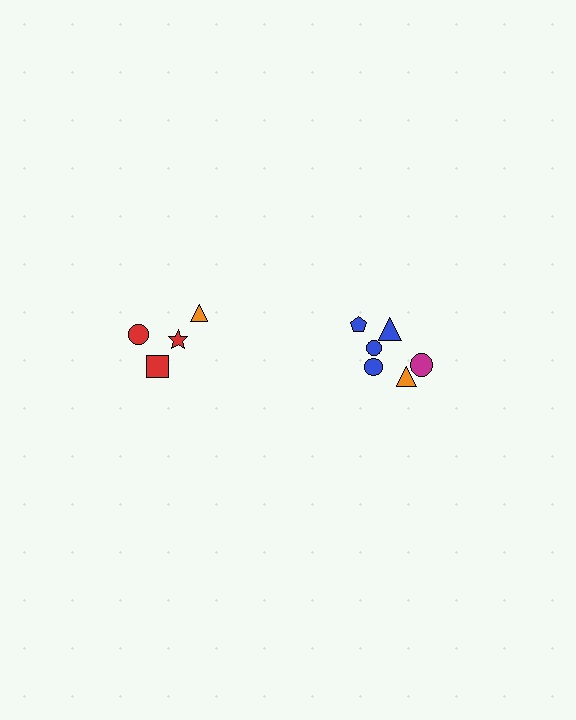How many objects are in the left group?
There are 4 objects.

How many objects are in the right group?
There are 6 objects.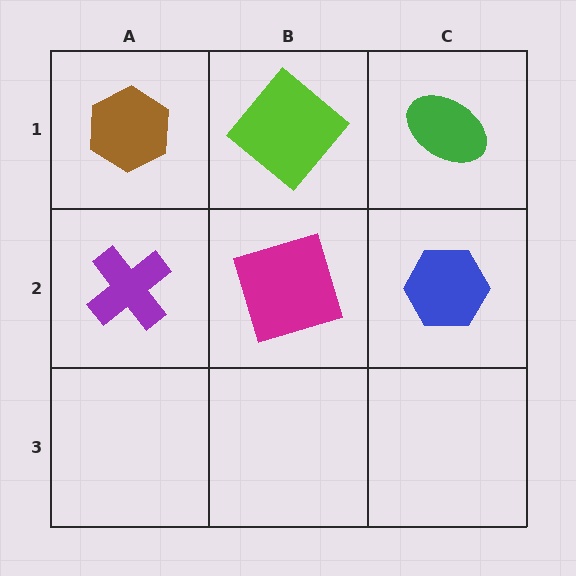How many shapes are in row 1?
3 shapes.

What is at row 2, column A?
A purple cross.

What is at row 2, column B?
A magenta square.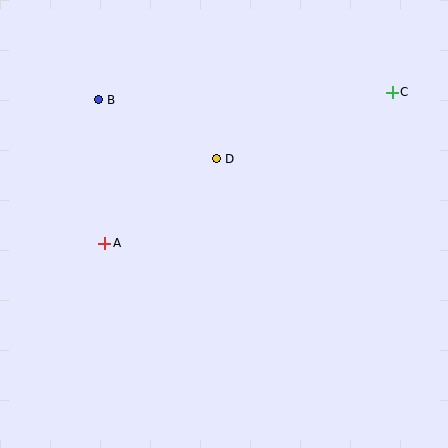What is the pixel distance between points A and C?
The distance between A and C is 325 pixels.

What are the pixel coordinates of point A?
Point A is at (105, 243).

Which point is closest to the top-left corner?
Point B is closest to the top-left corner.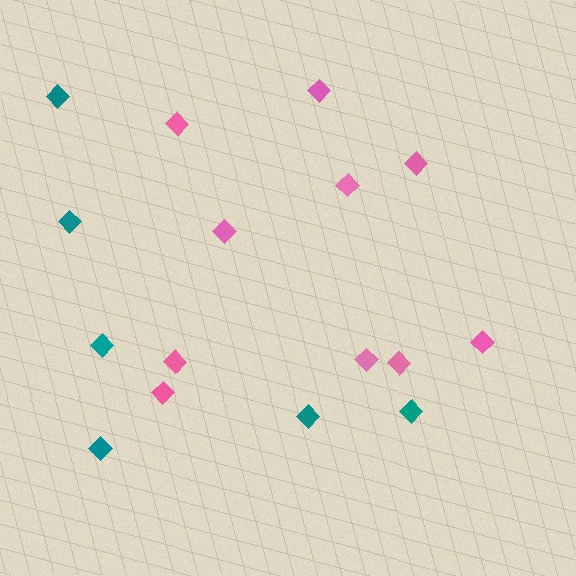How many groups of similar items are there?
There are 2 groups: one group of pink diamonds (10) and one group of teal diamonds (6).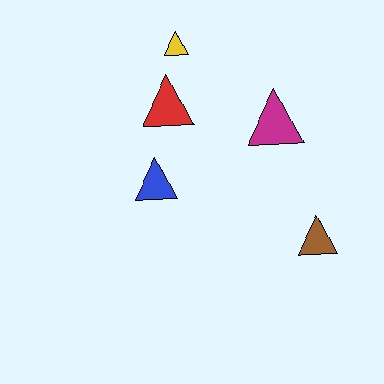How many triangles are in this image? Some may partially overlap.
There are 5 triangles.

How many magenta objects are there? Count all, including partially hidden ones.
There is 1 magenta object.